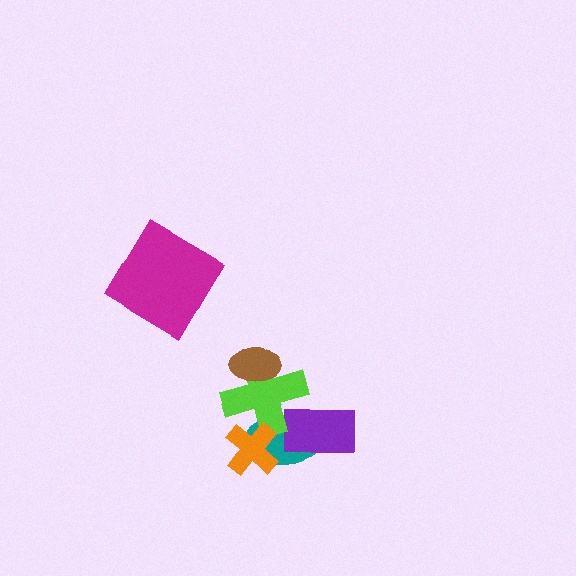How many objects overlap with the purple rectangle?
2 objects overlap with the purple rectangle.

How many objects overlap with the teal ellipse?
3 objects overlap with the teal ellipse.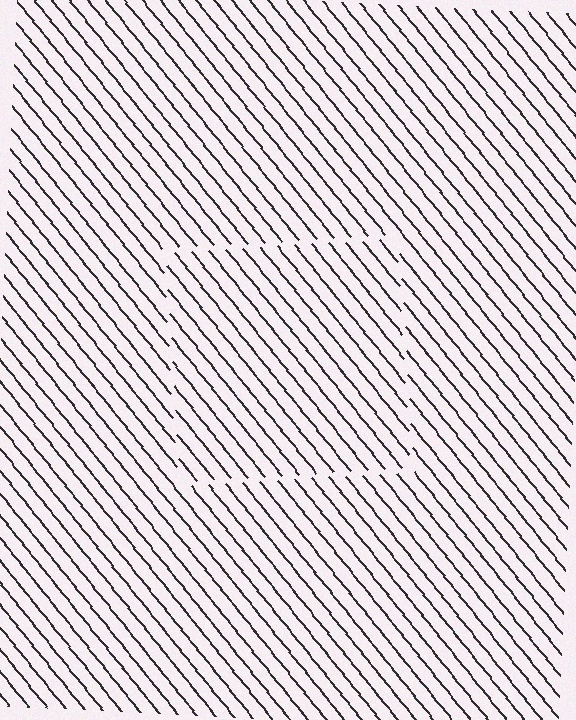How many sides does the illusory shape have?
4 sides — the line-ends trace a square.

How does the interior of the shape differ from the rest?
The interior of the shape contains the same grating, shifted by half a period — the contour is defined by the phase discontinuity where line-ends from the inner and outer gratings abut.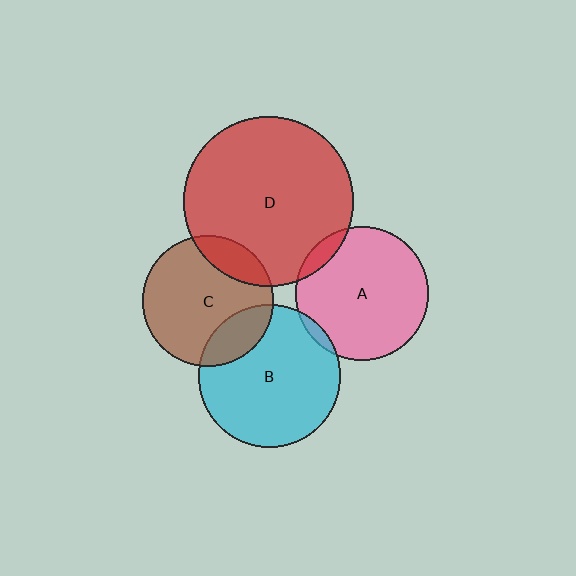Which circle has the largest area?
Circle D (red).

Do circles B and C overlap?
Yes.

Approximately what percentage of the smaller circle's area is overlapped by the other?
Approximately 20%.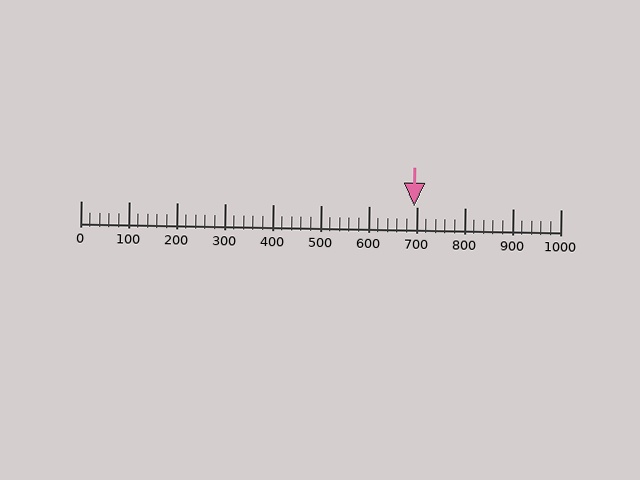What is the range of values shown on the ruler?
The ruler shows values from 0 to 1000.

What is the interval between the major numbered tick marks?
The major tick marks are spaced 100 units apart.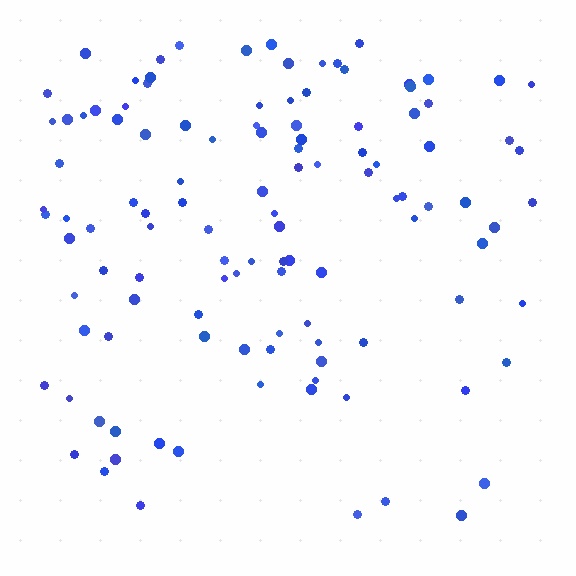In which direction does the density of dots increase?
From bottom to top, with the top side densest.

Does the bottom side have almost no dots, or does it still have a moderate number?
Still a moderate number, just noticeably fewer than the top.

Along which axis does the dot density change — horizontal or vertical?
Vertical.